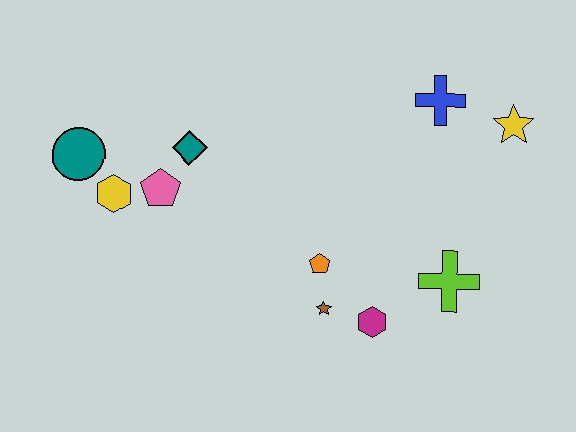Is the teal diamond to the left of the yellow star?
Yes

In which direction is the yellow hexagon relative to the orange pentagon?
The yellow hexagon is to the left of the orange pentagon.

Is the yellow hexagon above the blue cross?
No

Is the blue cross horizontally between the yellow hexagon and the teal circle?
No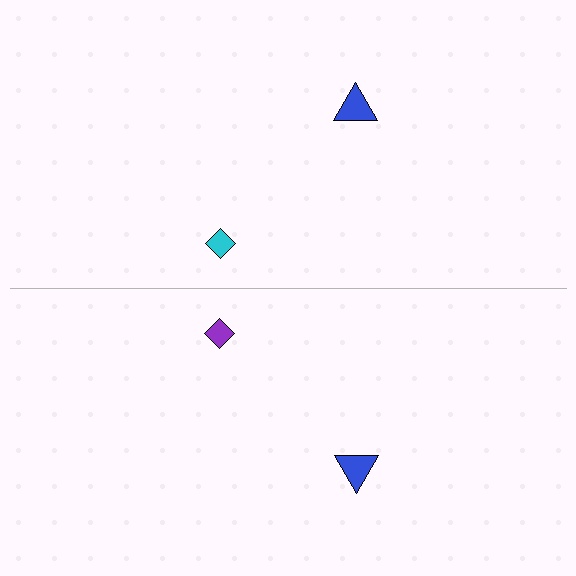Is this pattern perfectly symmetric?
No, the pattern is not perfectly symmetric. The purple diamond on the bottom side breaks the symmetry — its mirror counterpart is cyan.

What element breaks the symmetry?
The purple diamond on the bottom side breaks the symmetry — its mirror counterpart is cyan.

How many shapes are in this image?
There are 4 shapes in this image.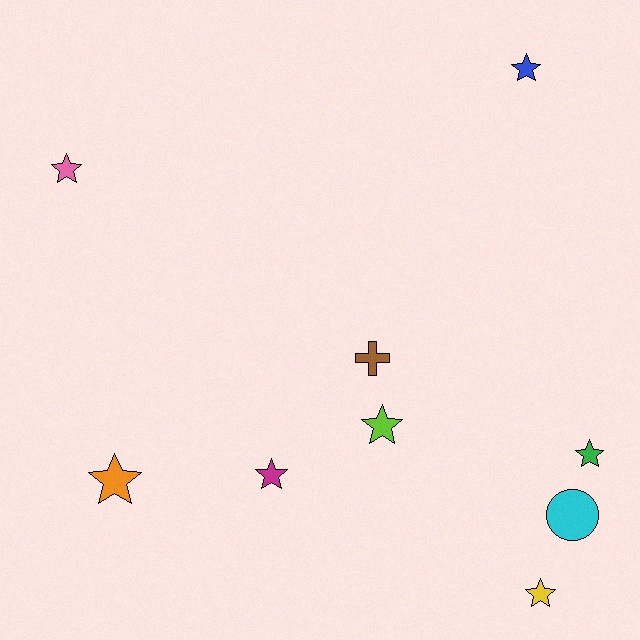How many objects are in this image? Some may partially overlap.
There are 9 objects.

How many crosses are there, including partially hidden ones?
There is 1 cross.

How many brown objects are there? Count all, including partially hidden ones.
There is 1 brown object.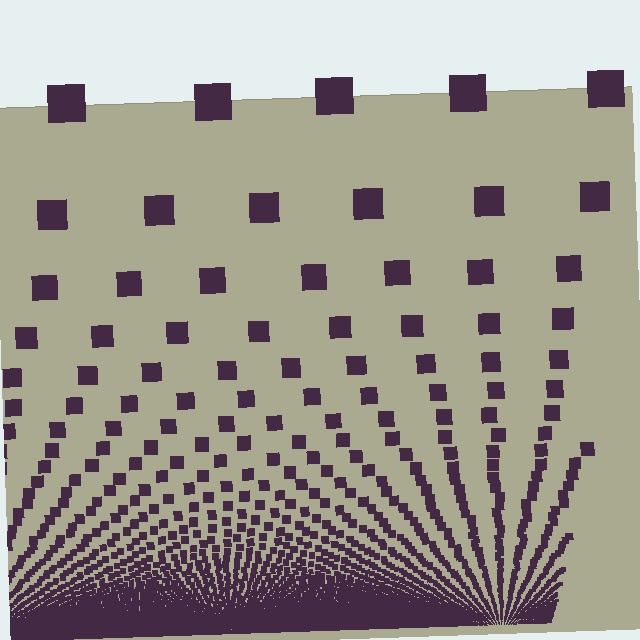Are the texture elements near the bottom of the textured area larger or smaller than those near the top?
Smaller. The gradient is inverted — elements near the bottom are smaller and denser.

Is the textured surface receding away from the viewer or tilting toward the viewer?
The surface appears to tilt toward the viewer. Texture elements get larger and sparser toward the top.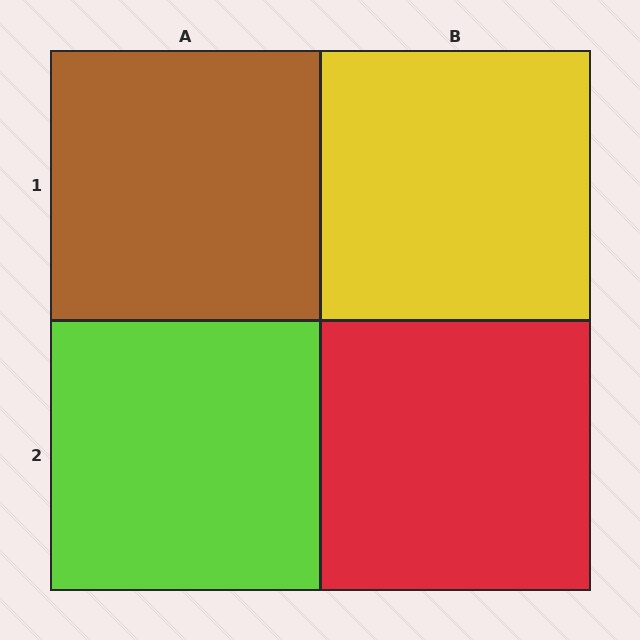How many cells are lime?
1 cell is lime.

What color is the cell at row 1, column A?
Brown.